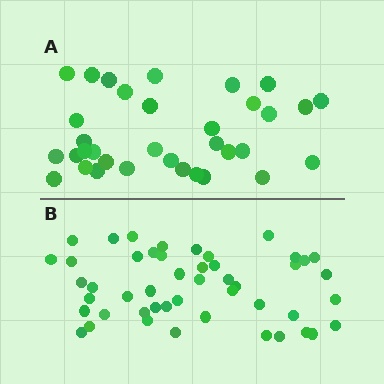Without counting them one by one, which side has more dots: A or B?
Region B (the bottom region) has more dots.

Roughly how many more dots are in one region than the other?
Region B has approximately 15 more dots than region A.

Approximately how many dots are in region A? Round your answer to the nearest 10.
About 30 dots. (The exact count is 34, which rounds to 30.)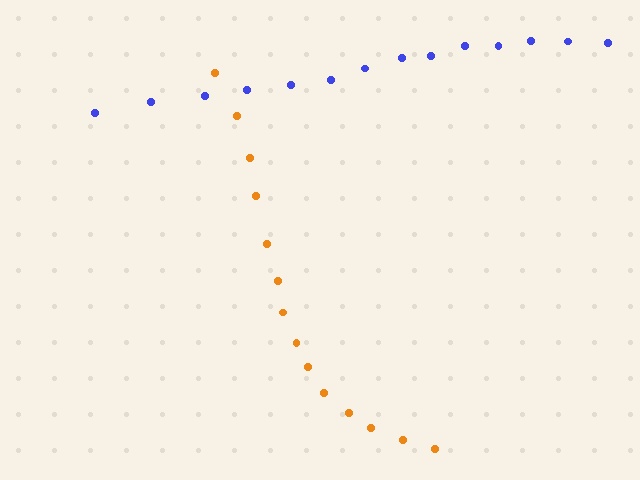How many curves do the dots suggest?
There are 2 distinct paths.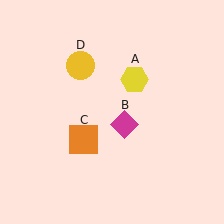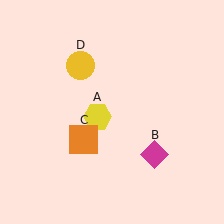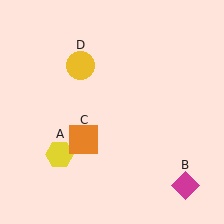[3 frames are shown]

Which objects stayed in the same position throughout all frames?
Orange square (object C) and yellow circle (object D) remained stationary.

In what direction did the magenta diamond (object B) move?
The magenta diamond (object B) moved down and to the right.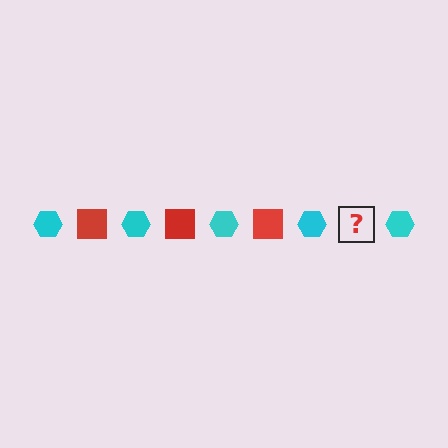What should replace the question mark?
The question mark should be replaced with a red square.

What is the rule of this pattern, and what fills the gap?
The rule is that the pattern alternates between cyan hexagon and red square. The gap should be filled with a red square.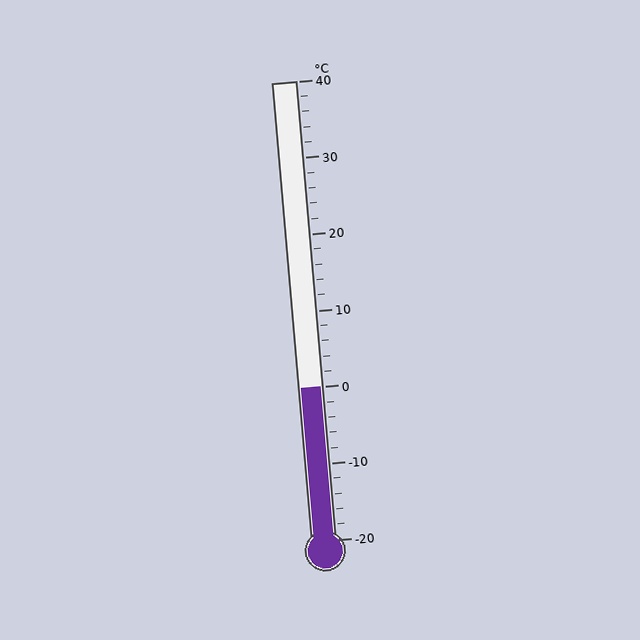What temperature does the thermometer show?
The thermometer shows approximately 0°C.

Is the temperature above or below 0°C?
The temperature is at 0°C.